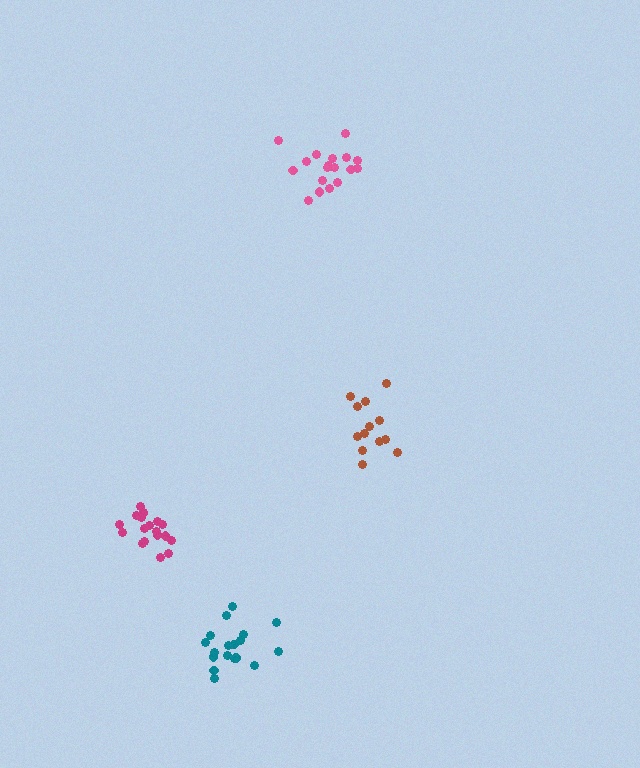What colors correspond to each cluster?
The clusters are colored: brown, teal, magenta, pink.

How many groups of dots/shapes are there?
There are 4 groups.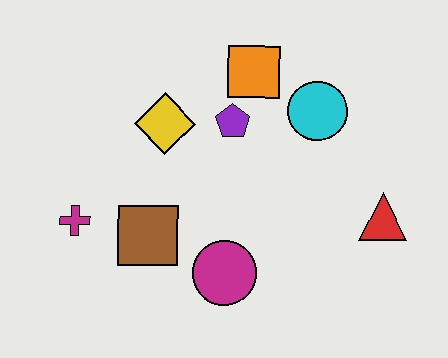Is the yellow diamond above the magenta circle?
Yes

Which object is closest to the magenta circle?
The brown square is closest to the magenta circle.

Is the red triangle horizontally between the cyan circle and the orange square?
No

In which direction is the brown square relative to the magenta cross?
The brown square is to the right of the magenta cross.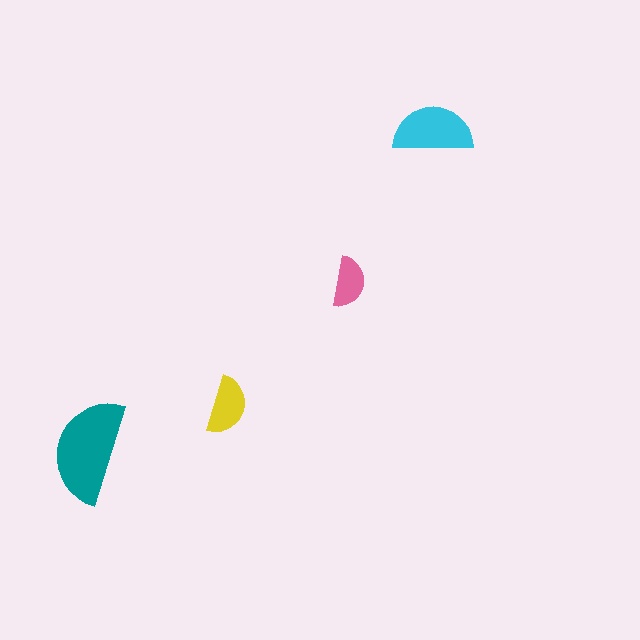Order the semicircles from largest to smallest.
the teal one, the cyan one, the yellow one, the pink one.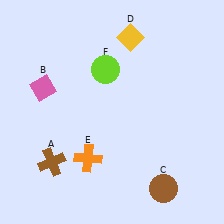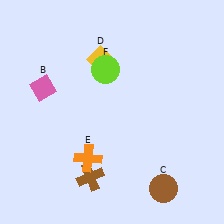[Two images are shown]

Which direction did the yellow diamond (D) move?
The yellow diamond (D) moved left.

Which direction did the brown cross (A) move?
The brown cross (A) moved right.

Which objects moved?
The objects that moved are: the brown cross (A), the yellow diamond (D).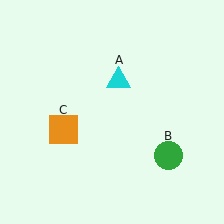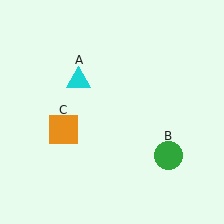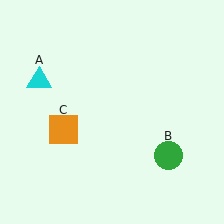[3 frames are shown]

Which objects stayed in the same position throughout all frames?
Green circle (object B) and orange square (object C) remained stationary.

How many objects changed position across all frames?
1 object changed position: cyan triangle (object A).